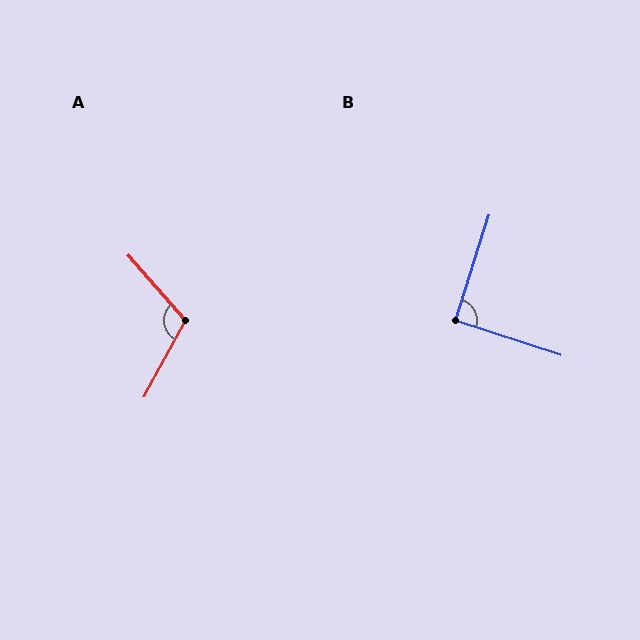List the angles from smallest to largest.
B (91°), A (110°).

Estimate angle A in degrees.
Approximately 110 degrees.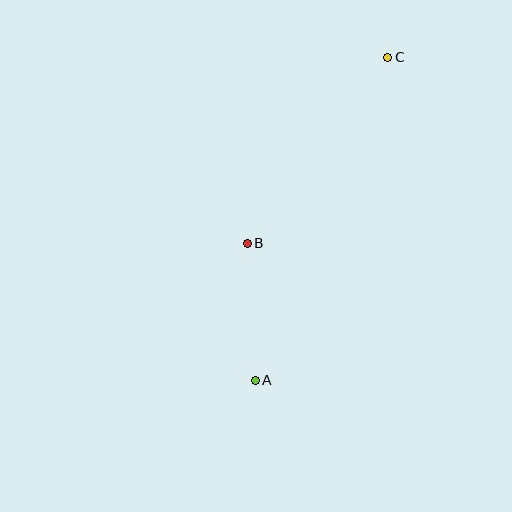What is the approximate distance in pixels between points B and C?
The distance between B and C is approximately 233 pixels.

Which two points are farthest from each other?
Points A and C are farthest from each other.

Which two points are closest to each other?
Points A and B are closest to each other.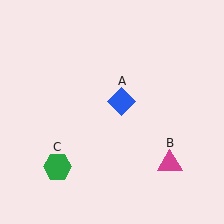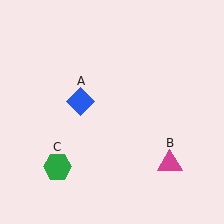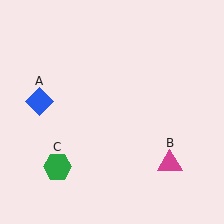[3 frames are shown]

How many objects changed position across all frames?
1 object changed position: blue diamond (object A).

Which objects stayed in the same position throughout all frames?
Magenta triangle (object B) and green hexagon (object C) remained stationary.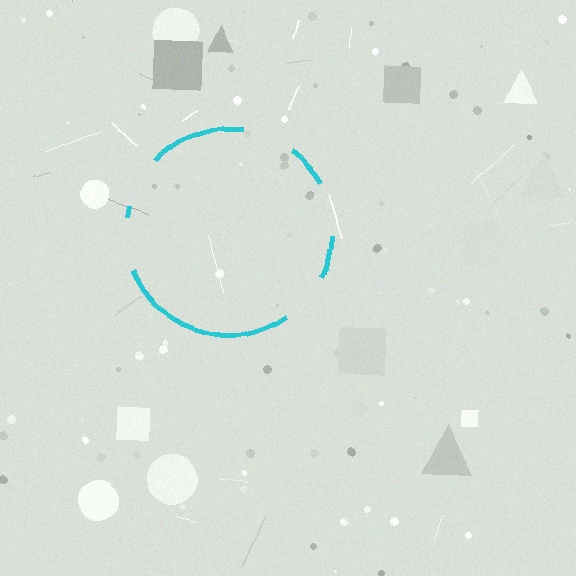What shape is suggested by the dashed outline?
The dashed outline suggests a circle.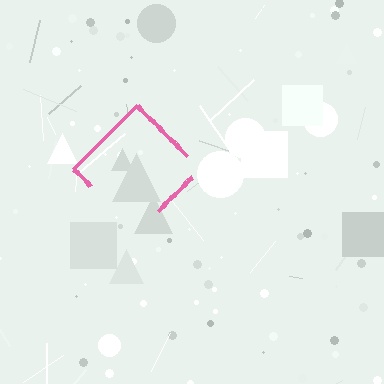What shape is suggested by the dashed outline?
The dashed outline suggests a diamond.